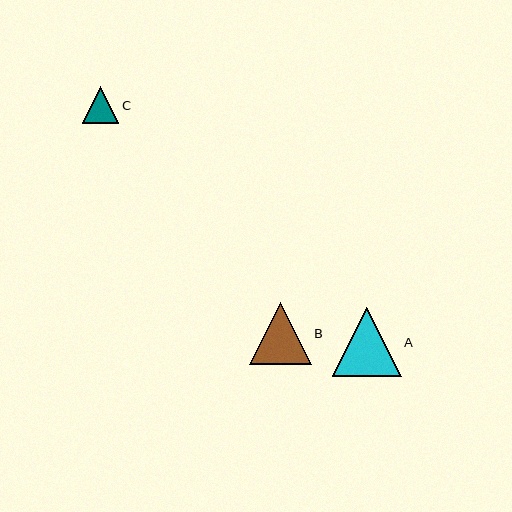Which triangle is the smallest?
Triangle C is the smallest with a size of approximately 36 pixels.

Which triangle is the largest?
Triangle A is the largest with a size of approximately 68 pixels.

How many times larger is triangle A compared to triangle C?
Triangle A is approximately 1.9 times the size of triangle C.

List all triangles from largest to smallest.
From largest to smallest: A, B, C.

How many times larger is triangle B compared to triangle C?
Triangle B is approximately 1.7 times the size of triangle C.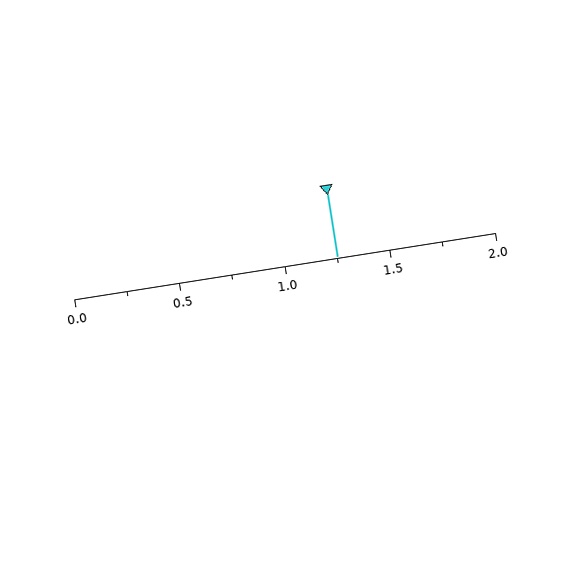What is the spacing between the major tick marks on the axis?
The major ticks are spaced 0.5 apart.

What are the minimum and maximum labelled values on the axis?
The axis runs from 0.0 to 2.0.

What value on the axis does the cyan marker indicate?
The marker indicates approximately 1.25.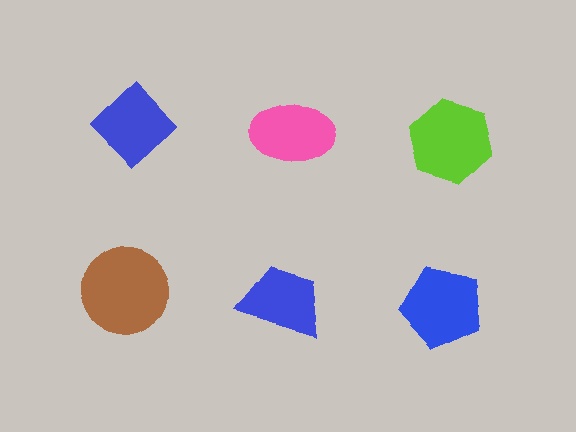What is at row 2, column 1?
A brown circle.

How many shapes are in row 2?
3 shapes.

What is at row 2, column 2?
A blue trapezoid.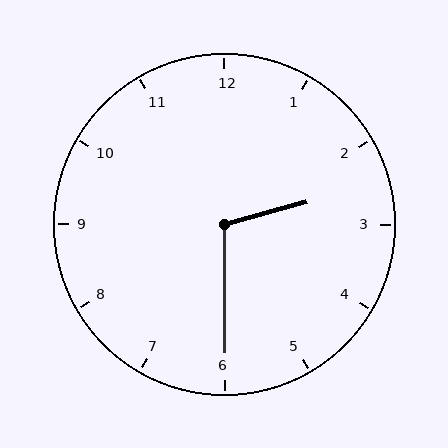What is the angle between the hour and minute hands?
Approximately 105 degrees.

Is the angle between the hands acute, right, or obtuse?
It is obtuse.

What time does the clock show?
2:30.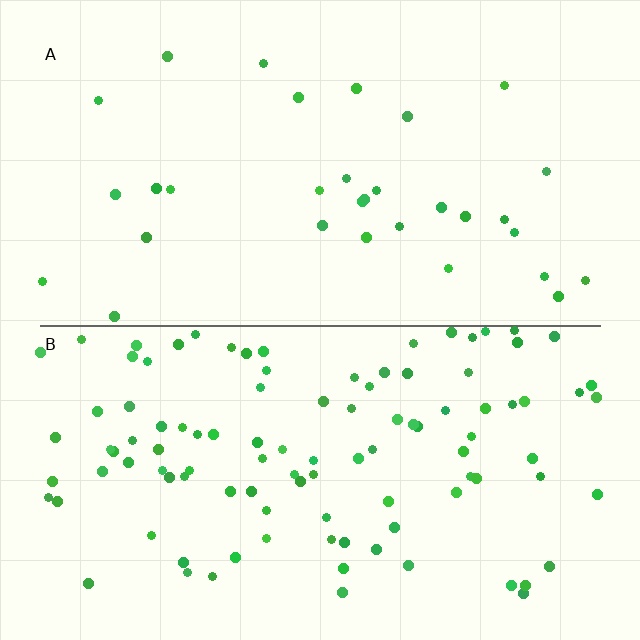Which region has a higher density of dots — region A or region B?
B (the bottom).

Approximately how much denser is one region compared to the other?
Approximately 3.3× — region B over region A.